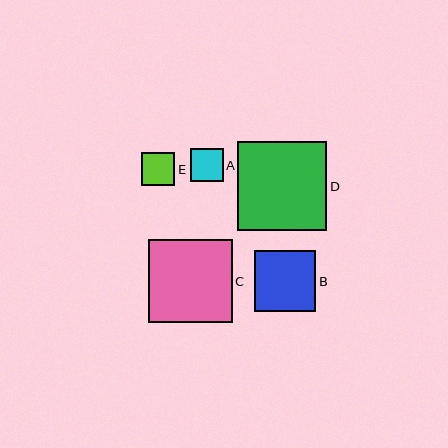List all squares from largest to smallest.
From largest to smallest: D, C, B, E, A.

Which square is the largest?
Square D is the largest with a size of approximately 89 pixels.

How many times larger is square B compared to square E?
Square B is approximately 1.8 times the size of square E.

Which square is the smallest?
Square A is the smallest with a size of approximately 33 pixels.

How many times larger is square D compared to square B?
Square D is approximately 1.4 times the size of square B.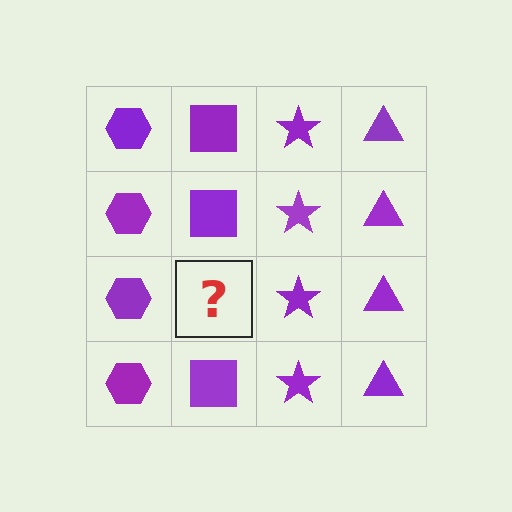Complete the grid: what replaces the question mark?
The question mark should be replaced with a purple square.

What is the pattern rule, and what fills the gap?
The rule is that each column has a consistent shape. The gap should be filled with a purple square.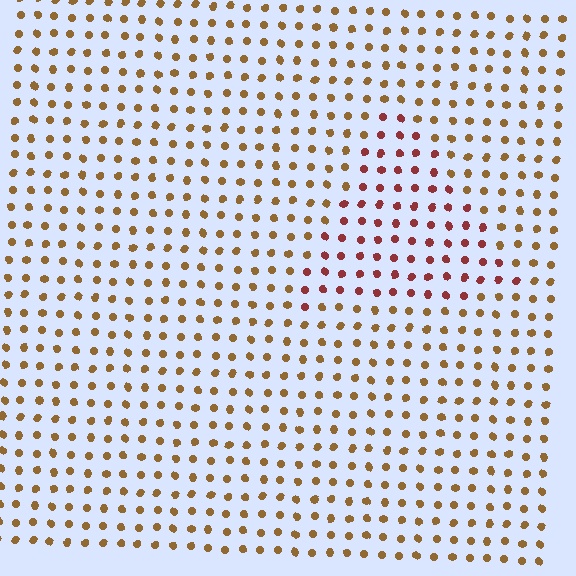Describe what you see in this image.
The image is filled with small brown elements in a uniform arrangement. A triangle-shaped region is visible where the elements are tinted to a slightly different hue, forming a subtle color boundary.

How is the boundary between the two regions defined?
The boundary is defined purely by a slight shift in hue (about 39 degrees). Spacing, size, and orientation are identical on both sides.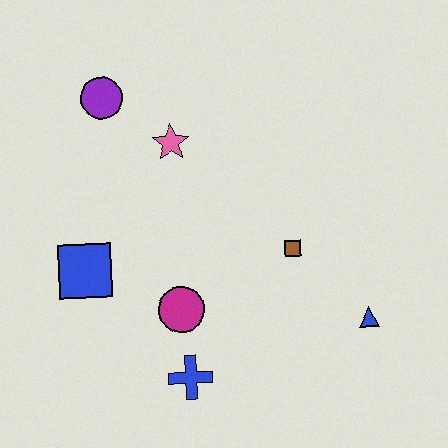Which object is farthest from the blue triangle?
The purple circle is farthest from the blue triangle.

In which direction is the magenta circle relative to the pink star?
The magenta circle is below the pink star.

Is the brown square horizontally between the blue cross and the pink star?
No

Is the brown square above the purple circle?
No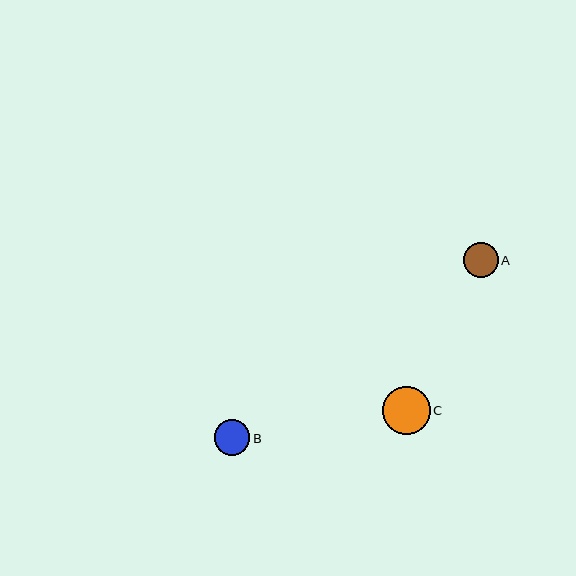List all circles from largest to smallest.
From largest to smallest: C, B, A.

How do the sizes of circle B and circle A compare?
Circle B and circle A are approximately the same size.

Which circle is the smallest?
Circle A is the smallest with a size of approximately 35 pixels.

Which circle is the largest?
Circle C is the largest with a size of approximately 48 pixels.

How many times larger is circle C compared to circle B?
Circle C is approximately 1.3 times the size of circle B.